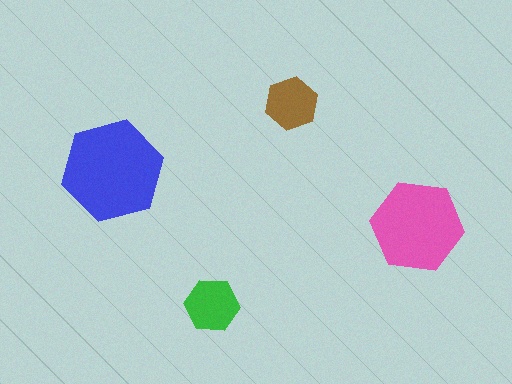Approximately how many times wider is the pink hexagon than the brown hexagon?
About 1.5 times wider.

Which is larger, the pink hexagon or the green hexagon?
The pink one.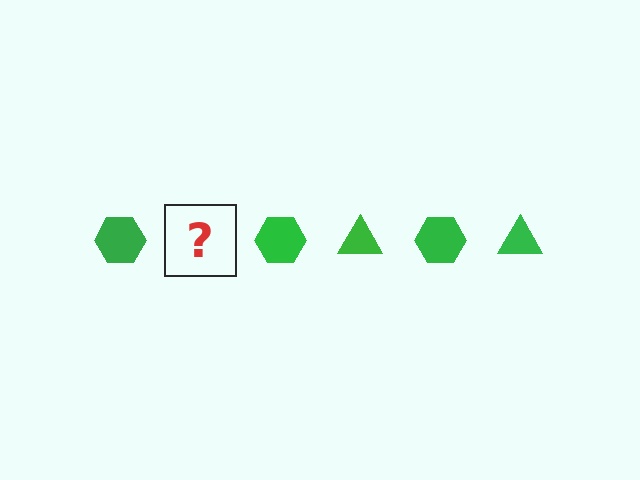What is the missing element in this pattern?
The missing element is a green triangle.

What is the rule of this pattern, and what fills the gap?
The rule is that the pattern cycles through hexagon, triangle shapes in green. The gap should be filled with a green triangle.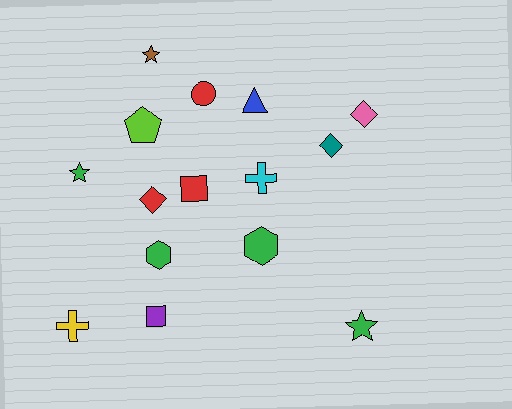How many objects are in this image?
There are 15 objects.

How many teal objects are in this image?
There is 1 teal object.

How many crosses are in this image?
There are 2 crosses.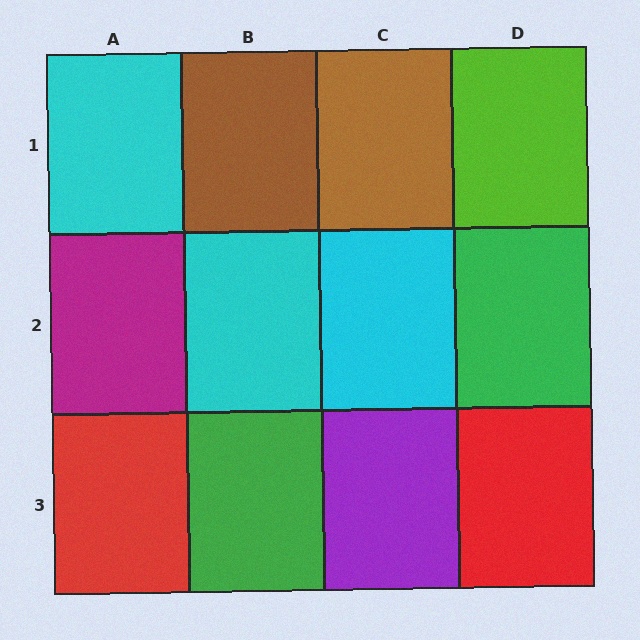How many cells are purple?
1 cell is purple.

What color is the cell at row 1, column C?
Brown.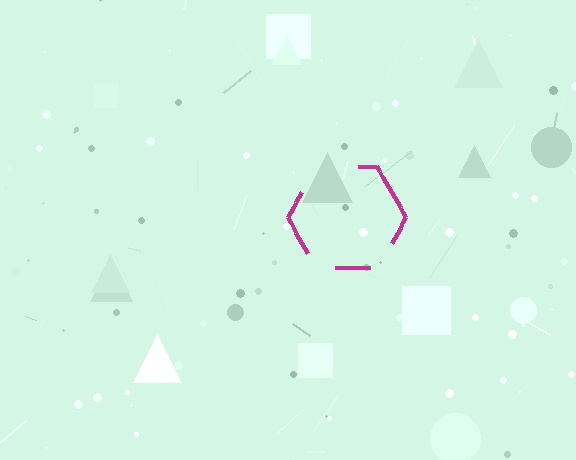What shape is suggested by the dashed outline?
The dashed outline suggests a hexagon.